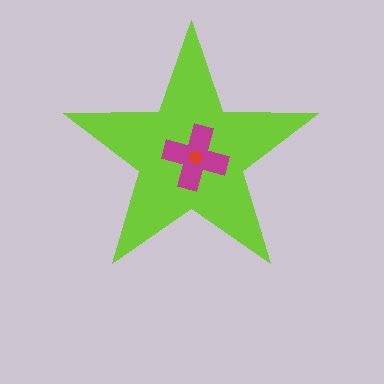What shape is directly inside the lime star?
The magenta cross.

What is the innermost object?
The red hexagon.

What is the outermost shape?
The lime star.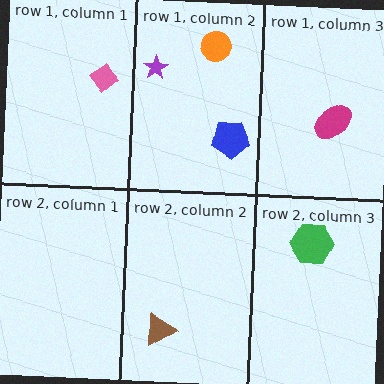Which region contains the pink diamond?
The row 1, column 1 region.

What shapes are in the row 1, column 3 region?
The magenta ellipse.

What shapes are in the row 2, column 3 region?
The green hexagon.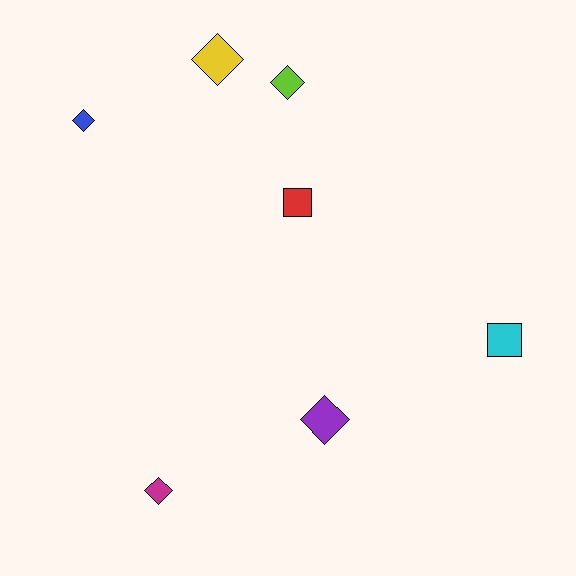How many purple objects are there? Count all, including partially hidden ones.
There is 1 purple object.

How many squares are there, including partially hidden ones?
There are 2 squares.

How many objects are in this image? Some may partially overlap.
There are 7 objects.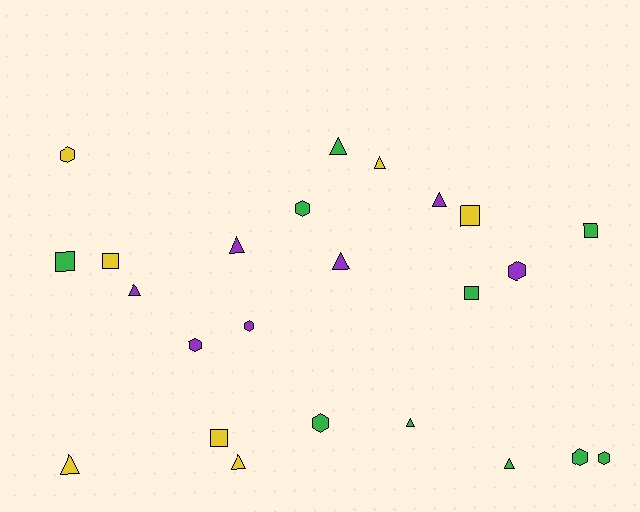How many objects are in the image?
There are 24 objects.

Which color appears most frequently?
Green, with 10 objects.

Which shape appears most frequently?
Triangle, with 10 objects.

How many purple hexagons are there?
There are 3 purple hexagons.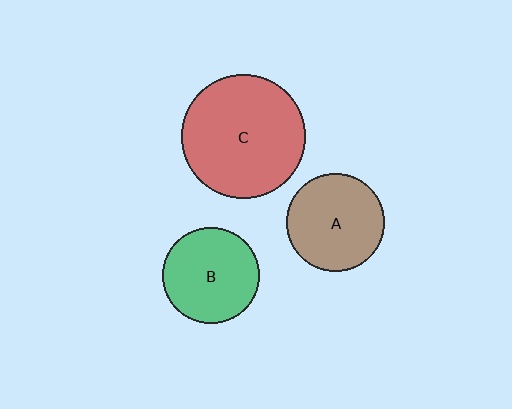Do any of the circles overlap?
No, none of the circles overlap.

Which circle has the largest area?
Circle C (red).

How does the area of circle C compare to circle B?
Approximately 1.6 times.